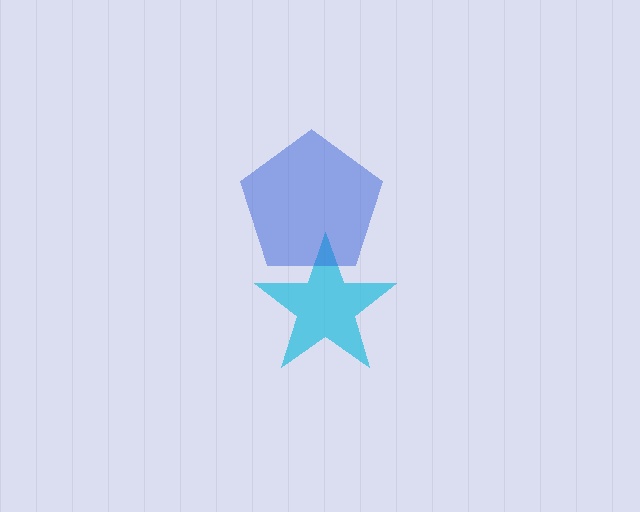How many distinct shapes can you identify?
There are 2 distinct shapes: a cyan star, a blue pentagon.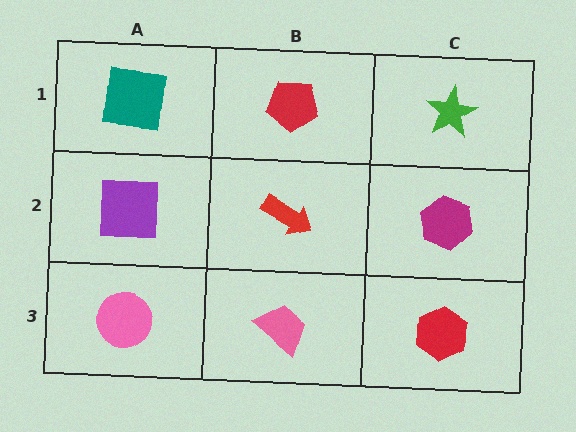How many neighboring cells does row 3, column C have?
2.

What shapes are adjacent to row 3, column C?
A magenta hexagon (row 2, column C), a pink trapezoid (row 3, column B).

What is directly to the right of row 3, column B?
A red hexagon.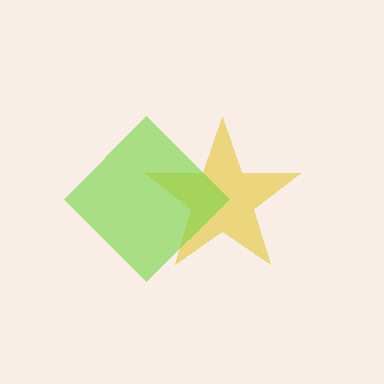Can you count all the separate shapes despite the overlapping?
Yes, there are 2 separate shapes.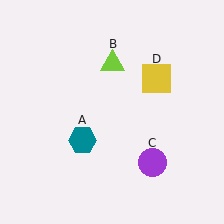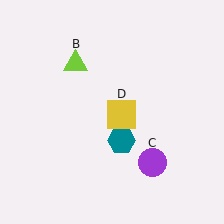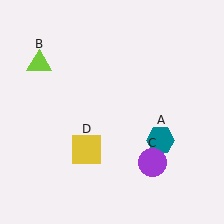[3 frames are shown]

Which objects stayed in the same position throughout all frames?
Purple circle (object C) remained stationary.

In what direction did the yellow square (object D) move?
The yellow square (object D) moved down and to the left.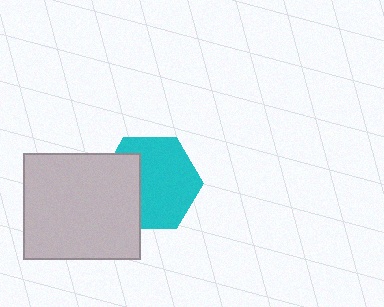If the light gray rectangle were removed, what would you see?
You would see the complete cyan hexagon.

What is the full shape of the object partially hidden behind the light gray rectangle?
The partially hidden object is a cyan hexagon.